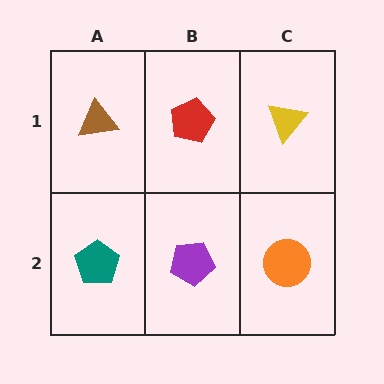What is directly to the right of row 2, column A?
A purple pentagon.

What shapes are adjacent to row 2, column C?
A yellow triangle (row 1, column C), a purple pentagon (row 2, column B).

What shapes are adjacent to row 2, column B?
A red pentagon (row 1, column B), a teal pentagon (row 2, column A), an orange circle (row 2, column C).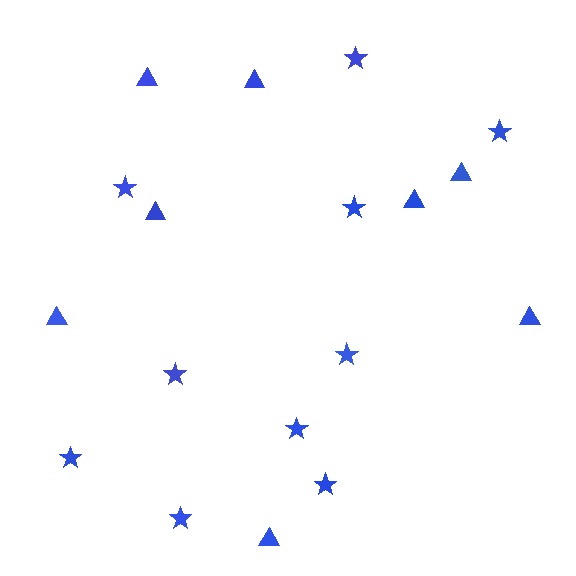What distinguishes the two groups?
There are 2 groups: one group of stars (10) and one group of triangles (8).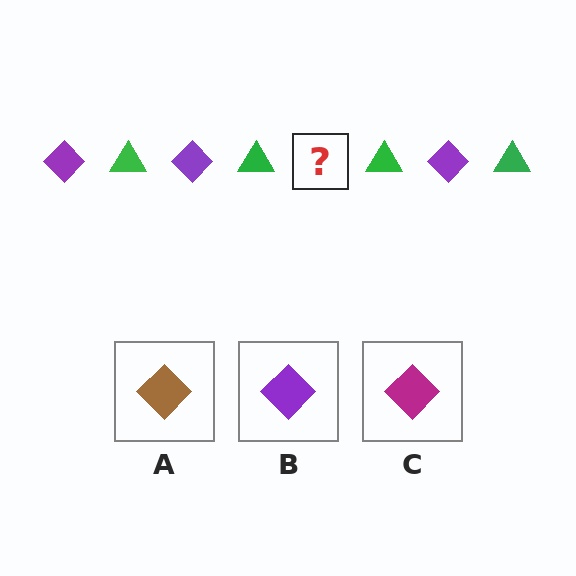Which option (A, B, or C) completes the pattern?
B.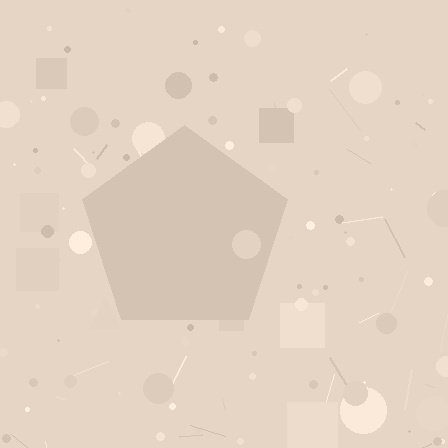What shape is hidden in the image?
A pentagon is hidden in the image.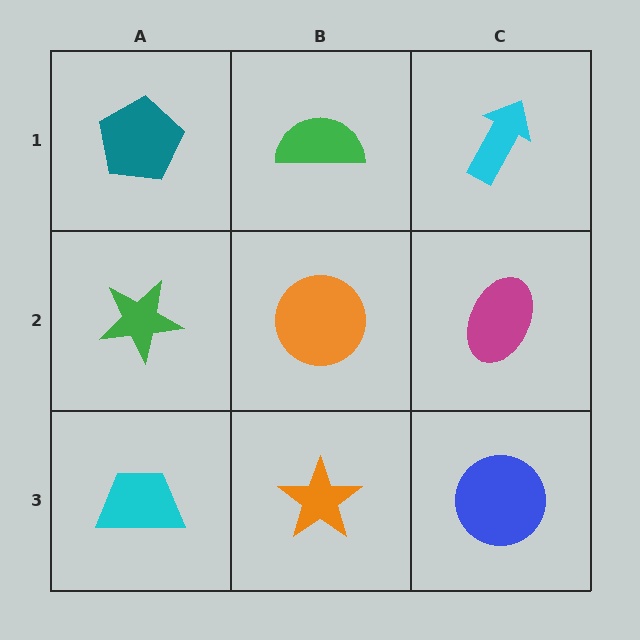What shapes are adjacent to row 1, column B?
An orange circle (row 2, column B), a teal pentagon (row 1, column A), a cyan arrow (row 1, column C).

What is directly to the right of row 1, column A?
A green semicircle.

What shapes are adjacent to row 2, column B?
A green semicircle (row 1, column B), an orange star (row 3, column B), a green star (row 2, column A), a magenta ellipse (row 2, column C).